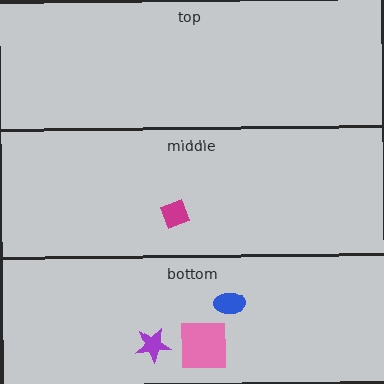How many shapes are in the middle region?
1.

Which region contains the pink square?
The bottom region.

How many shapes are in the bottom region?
3.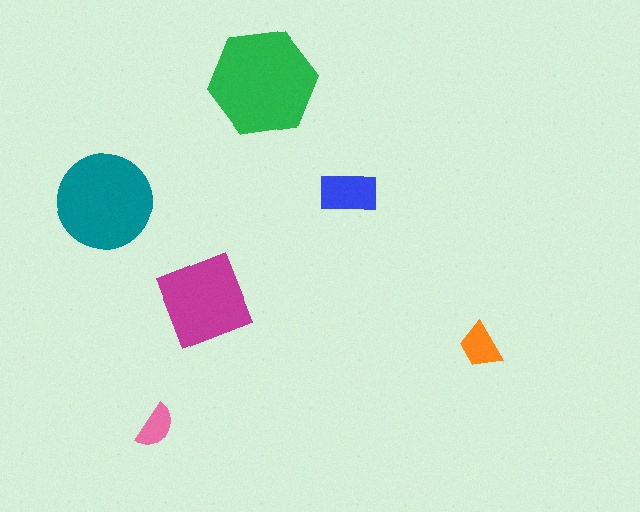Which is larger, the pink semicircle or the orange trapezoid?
The orange trapezoid.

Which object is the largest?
The green hexagon.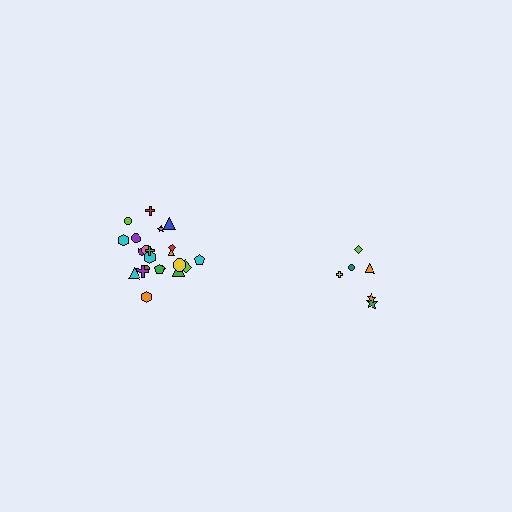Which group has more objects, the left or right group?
The left group.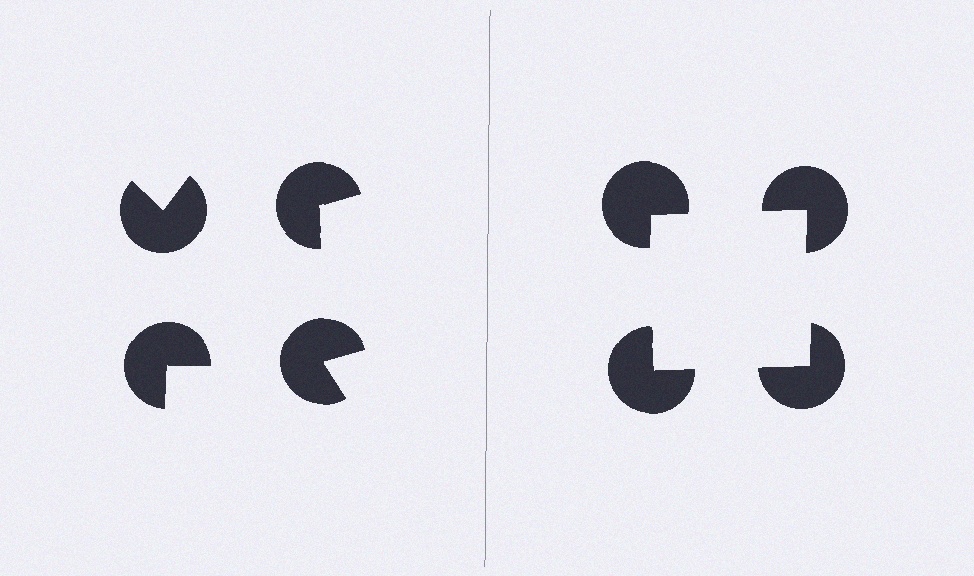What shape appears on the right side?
An illusory square.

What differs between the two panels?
The pac-man discs are positioned identically on both sides; only the wedge orientations differ. On the right they align to a square; on the left they are misaligned.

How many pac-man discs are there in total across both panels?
8 — 4 on each side.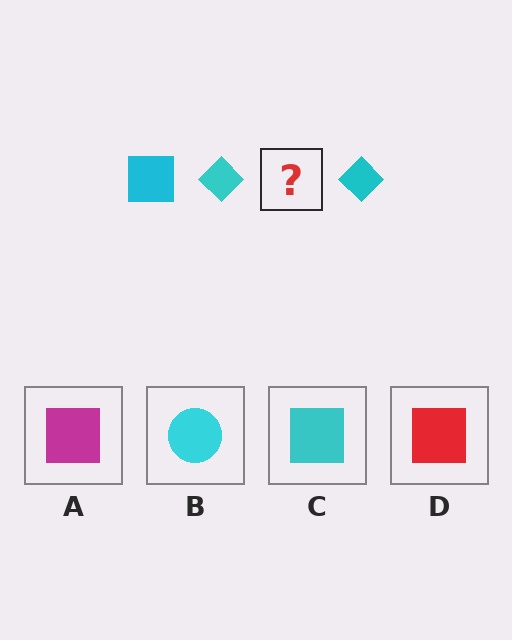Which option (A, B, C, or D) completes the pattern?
C.